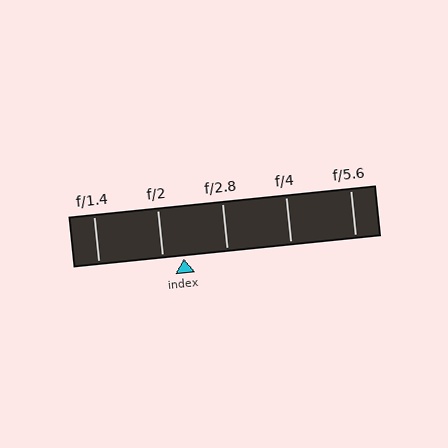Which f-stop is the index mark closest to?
The index mark is closest to f/2.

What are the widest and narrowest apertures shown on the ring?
The widest aperture shown is f/1.4 and the narrowest is f/5.6.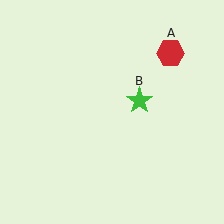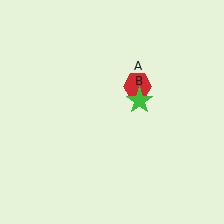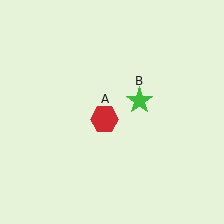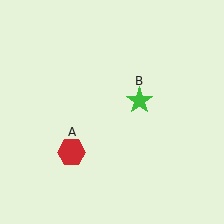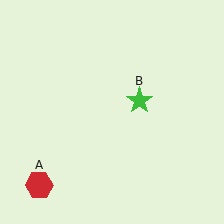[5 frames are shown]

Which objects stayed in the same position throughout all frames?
Green star (object B) remained stationary.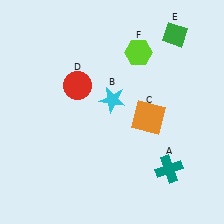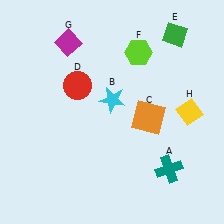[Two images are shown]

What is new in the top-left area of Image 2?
A magenta diamond (G) was added in the top-left area of Image 2.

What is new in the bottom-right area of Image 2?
A yellow diamond (H) was added in the bottom-right area of Image 2.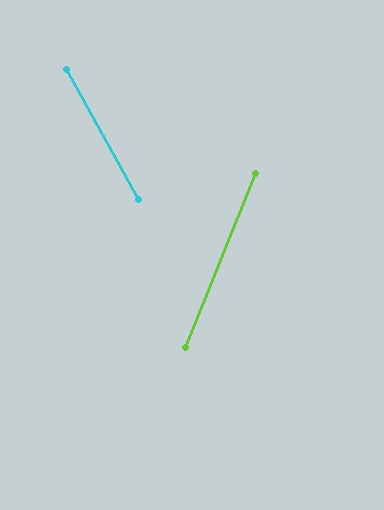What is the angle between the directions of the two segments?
Approximately 51 degrees.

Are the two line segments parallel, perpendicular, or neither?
Neither parallel nor perpendicular — they differ by about 51°.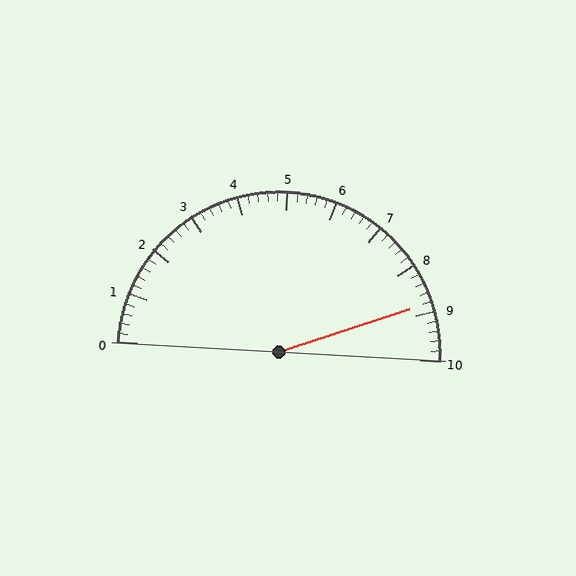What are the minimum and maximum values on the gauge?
The gauge ranges from 0 to 10.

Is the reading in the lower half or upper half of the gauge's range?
The reading is in the upper half of the range (0 to 10).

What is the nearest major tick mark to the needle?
The nearest major tick mark is 9.